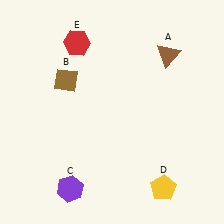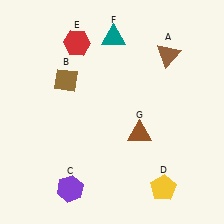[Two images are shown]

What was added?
A teal triangle (F), a brown triangle (G) were added in Image 2.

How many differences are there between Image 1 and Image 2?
There are 2 differences between the two images.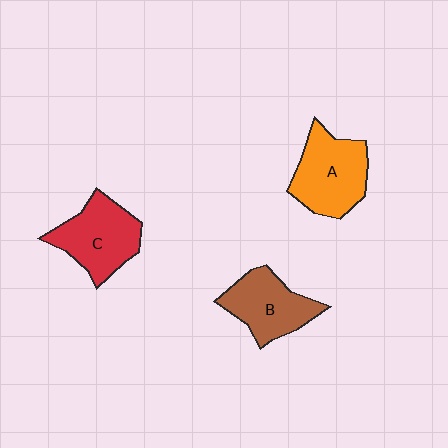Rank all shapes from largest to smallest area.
From largest to smallest: A (orange), C (red), B (brown).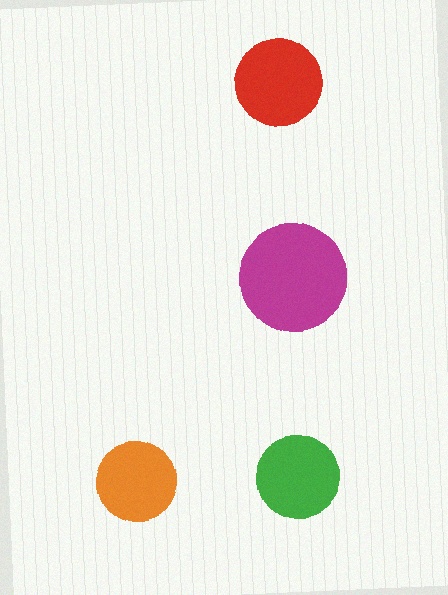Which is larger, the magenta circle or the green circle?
The magenta one.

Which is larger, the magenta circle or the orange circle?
The magenta one.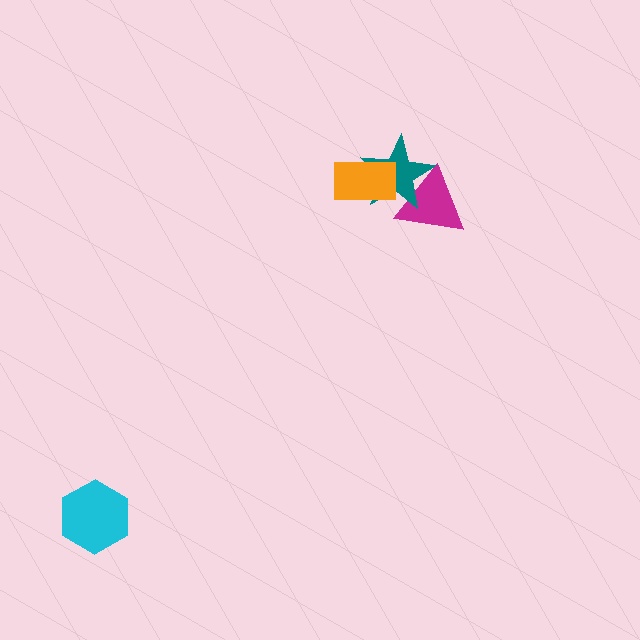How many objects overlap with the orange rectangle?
1 object overlaps with the orange rectangle.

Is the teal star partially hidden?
Yes, it is partially covered by another shape.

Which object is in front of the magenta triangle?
The teal star is in front of the magenta triangle.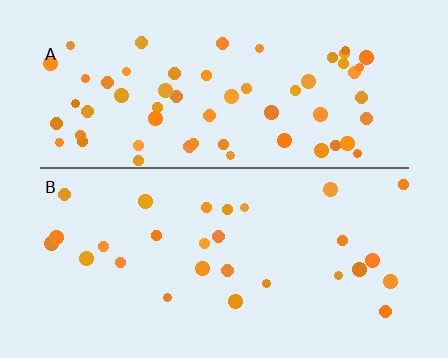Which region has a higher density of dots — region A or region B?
A (the top).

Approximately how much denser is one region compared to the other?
Approximately 2.2× — region A over region B.